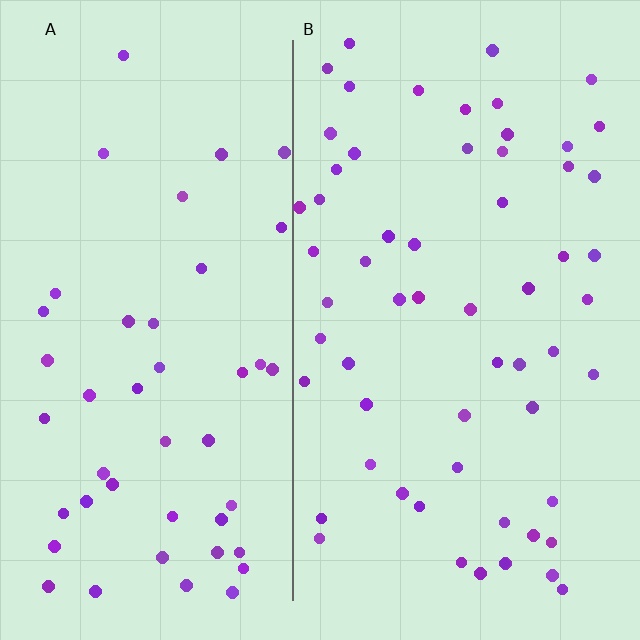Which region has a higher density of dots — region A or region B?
B (the right).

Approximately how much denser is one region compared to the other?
Approximately 1.3× — region B over region A.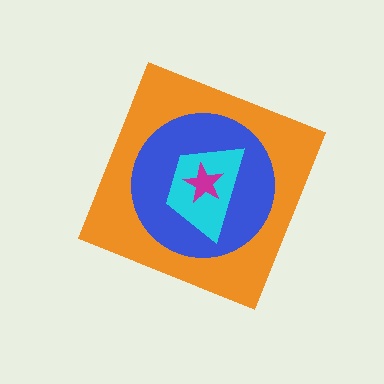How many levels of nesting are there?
4.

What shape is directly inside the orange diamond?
The blue circle.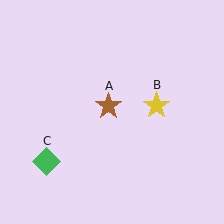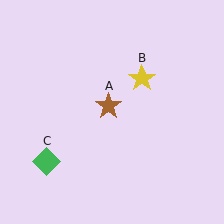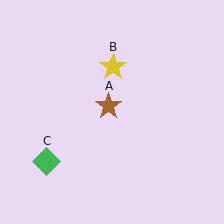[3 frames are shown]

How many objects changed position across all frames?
1 object changed position: yellow star (object B).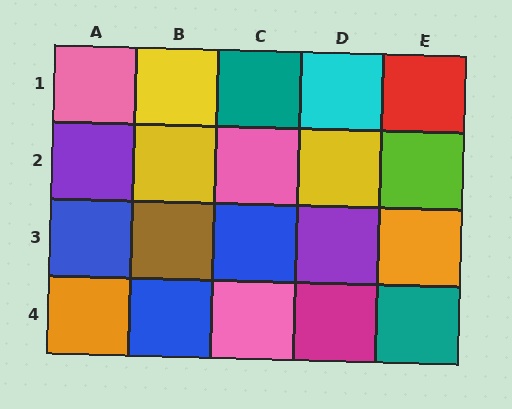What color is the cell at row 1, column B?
Yellow.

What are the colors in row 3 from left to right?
Blue, brown, blue, purple, orange.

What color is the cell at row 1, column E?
Red.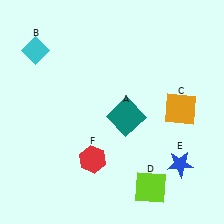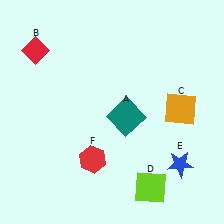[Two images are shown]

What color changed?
The diamond (B) changed from cyan in Image 1 to red in Image 2.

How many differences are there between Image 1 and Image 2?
There is 1 difference between the two images.